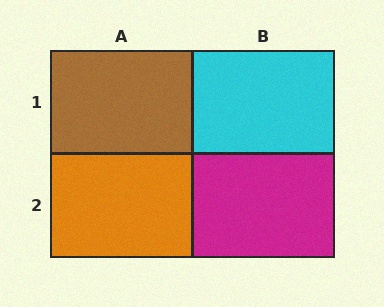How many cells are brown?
1 cell is brown.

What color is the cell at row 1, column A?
Brown.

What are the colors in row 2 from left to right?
Orange, magenta.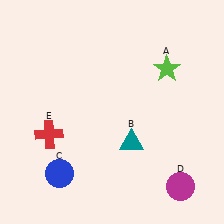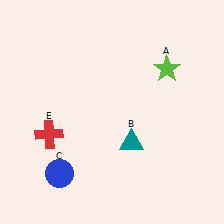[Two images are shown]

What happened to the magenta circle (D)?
The magenta circle (D) was removed in Image 2. It was in the bottom-right area of Image 1.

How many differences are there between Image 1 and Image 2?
There is 1 difference between the two images.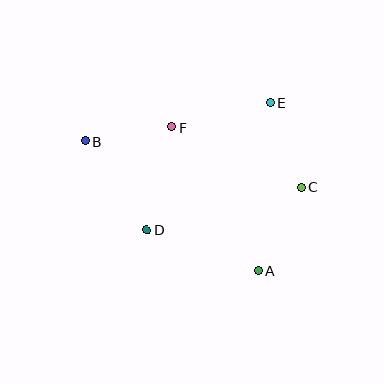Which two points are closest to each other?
Points B and F are closest to each other.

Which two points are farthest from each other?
Points B and C are farthest from each other.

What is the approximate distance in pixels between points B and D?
The distance between B and D is approximately 108 pixels.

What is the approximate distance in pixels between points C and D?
The distance between C and D is approximately 161 pixels.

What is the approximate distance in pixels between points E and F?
The distance between E and F is approximately 102 pixels.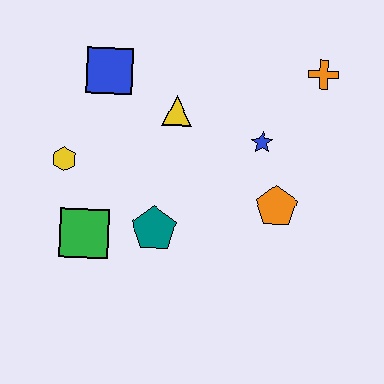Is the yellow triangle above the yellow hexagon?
Yes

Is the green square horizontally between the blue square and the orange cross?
No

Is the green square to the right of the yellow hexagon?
Yes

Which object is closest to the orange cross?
The blue star is closest to the orange cross.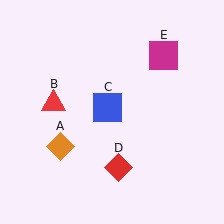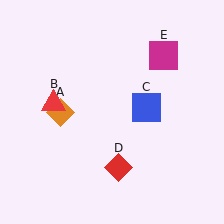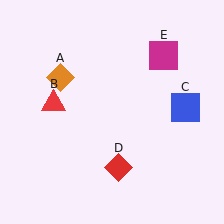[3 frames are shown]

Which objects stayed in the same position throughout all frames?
Red triangle (object B) and red diamond (object D) and magenta square (object E) remained stationary.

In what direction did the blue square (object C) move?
The blue square (object C) moved right.